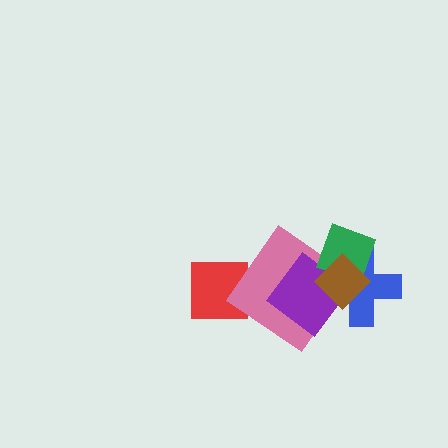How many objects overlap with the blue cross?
4 objects overlap with the blue cross.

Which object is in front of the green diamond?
The brown diamond is in front of the green diamond.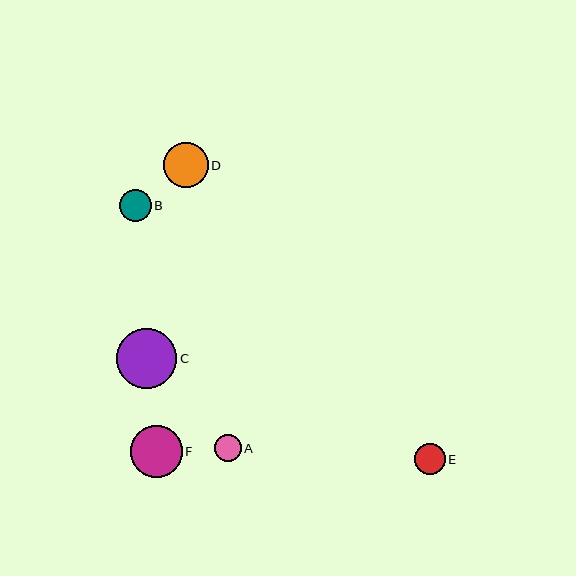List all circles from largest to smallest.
From largest to smallest: C, F, D, B, E, A.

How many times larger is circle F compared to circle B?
Circle F is approximately 1.6 times the size of circle B.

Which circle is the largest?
Circle C is the largest with a size of approximately 60 pixels.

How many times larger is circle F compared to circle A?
Circle F is approximately 2.0 times the size of circle A.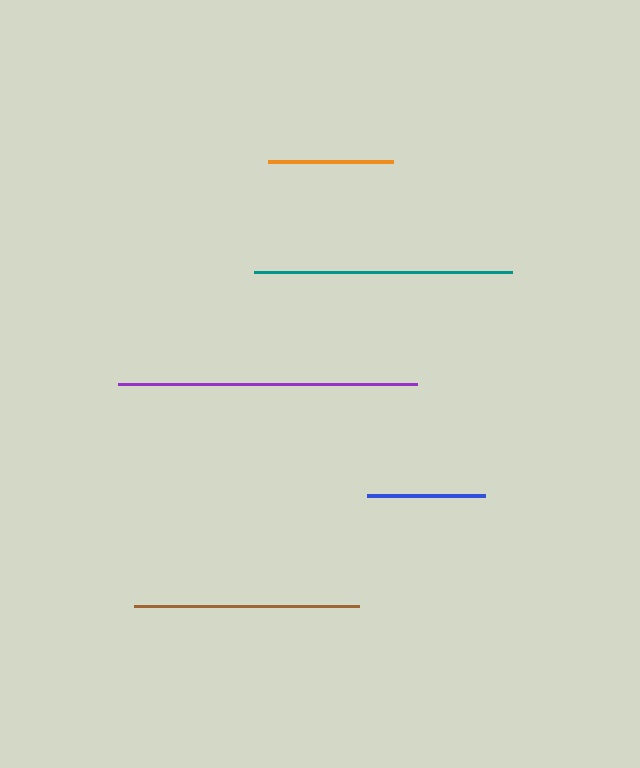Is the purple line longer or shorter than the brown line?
The purple line is longer than the brown line.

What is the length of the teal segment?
The teal segment is approximately 257 pixels long.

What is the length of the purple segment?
The purple segment is approximately 299 pixels long.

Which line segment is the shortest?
The blue line is the shortest at approximately 118 pixels.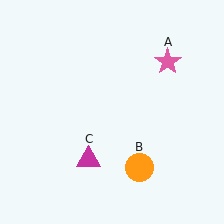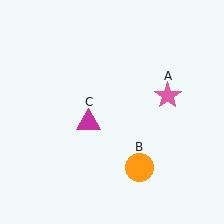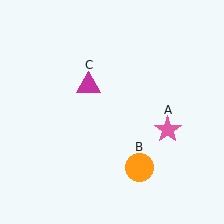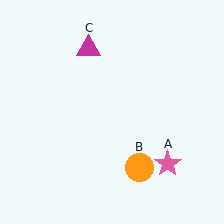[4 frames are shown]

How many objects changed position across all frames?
2 objects changed position: pink star (object A), magenta triangle (object C).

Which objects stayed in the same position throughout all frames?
Orange circle (object B) remained stationary.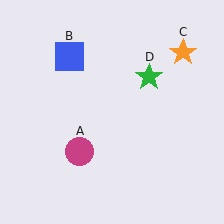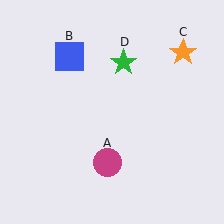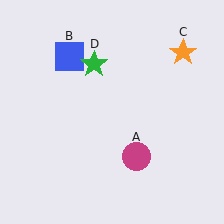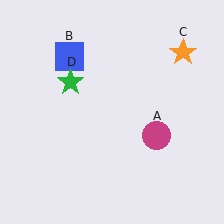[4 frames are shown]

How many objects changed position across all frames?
2 objects changed position: magenta circle (object A), green star (object D).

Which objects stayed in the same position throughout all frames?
Blue square (object B) and orange star (object C) remained stationary.